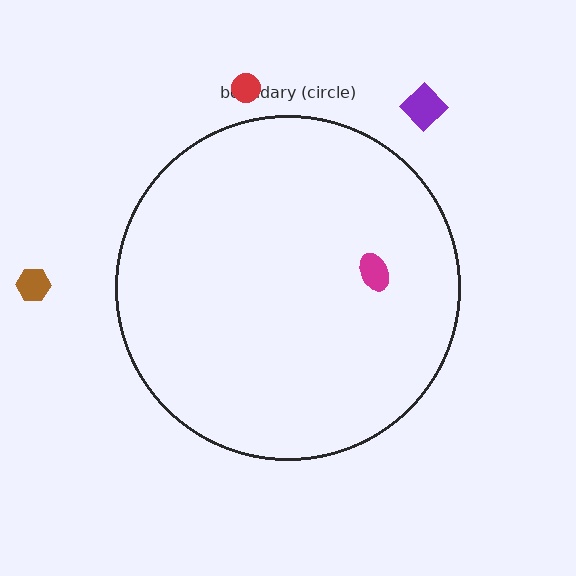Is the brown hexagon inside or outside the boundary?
Outside.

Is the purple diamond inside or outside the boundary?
Outside.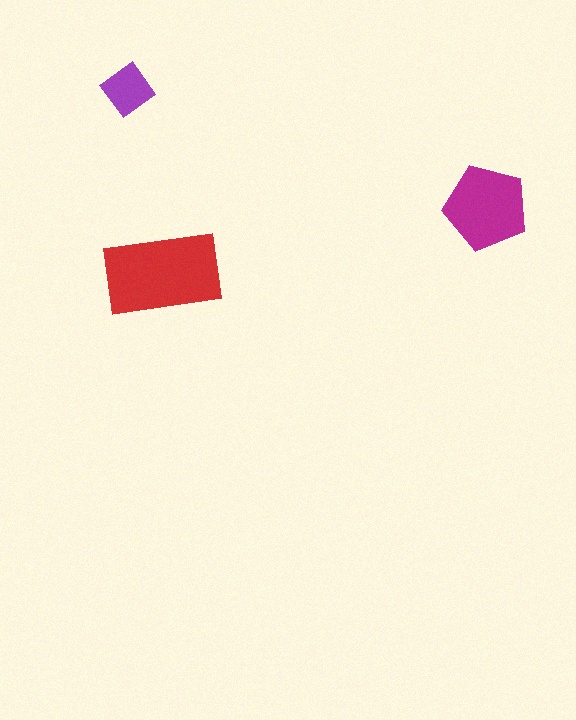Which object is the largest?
The red rectangle.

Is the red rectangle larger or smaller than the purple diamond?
Larger.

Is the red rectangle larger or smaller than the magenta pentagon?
Larger.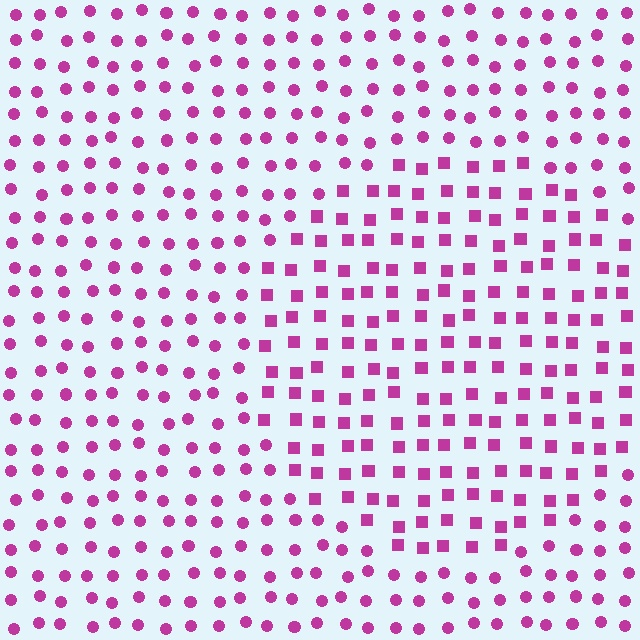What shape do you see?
I see a circle.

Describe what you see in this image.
The image is filled with small magenta elements arranged in a uniform grid. A circle-shaped region contains squares, while the surrounding area contains circles. The boundary is defined purely by the change in element shape.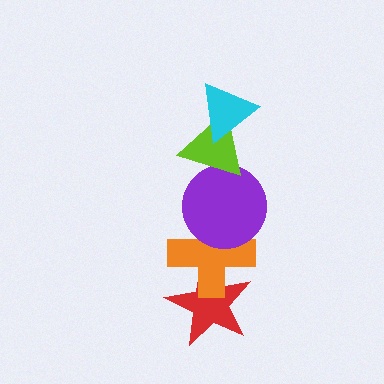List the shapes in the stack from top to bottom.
From top to bottom: the cyan triangle, the lime triangle, the purple circle, the orange cross, the red star.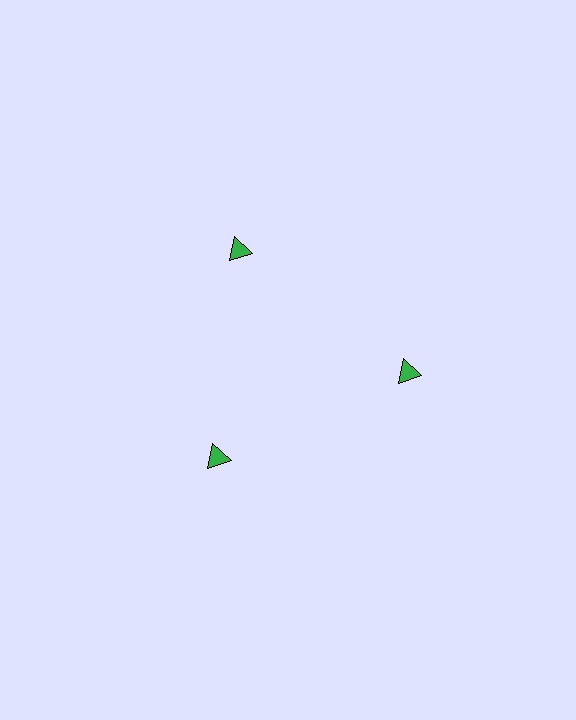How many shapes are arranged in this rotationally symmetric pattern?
There are 3 shapes, arranged in 3 groups of 1.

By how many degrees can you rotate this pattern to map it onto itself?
The pattern maps onto itself every 120 degrees of rotation.